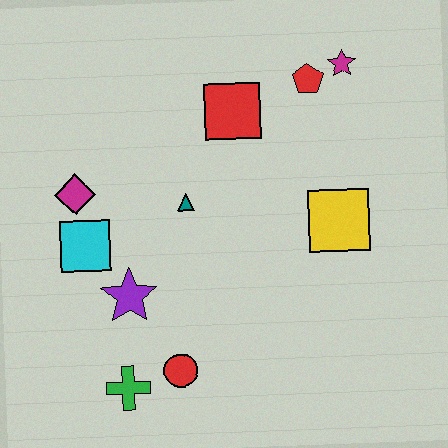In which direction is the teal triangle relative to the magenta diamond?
The teal triangle is to the right of the magenta diamond.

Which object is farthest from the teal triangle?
The magenta star is farthest from the teal triangle.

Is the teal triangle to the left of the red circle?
No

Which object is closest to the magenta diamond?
The cyan square is closest to the magenta diamond.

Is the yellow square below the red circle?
No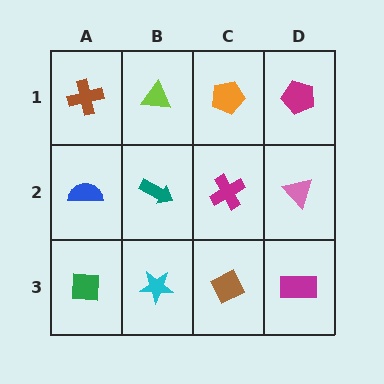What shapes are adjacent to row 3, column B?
A teal arrow (row 2, column B), a green square (row 3, column A), a brown diamond (row 3, column C).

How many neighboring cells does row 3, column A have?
2.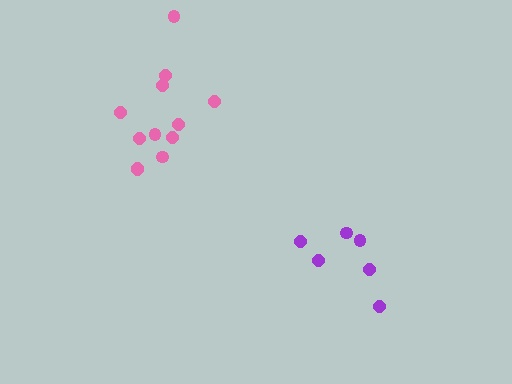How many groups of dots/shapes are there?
There are 2 groups.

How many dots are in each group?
Group 1: 6 dots, Group 2: 12 dots (18 total).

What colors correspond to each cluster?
The clusters are colored: purple, pink.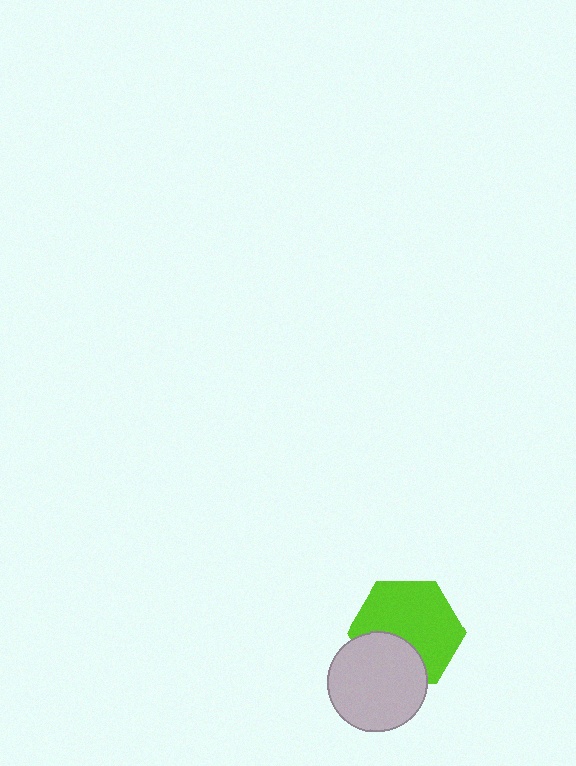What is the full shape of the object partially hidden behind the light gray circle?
The partially hidden object is a lime hexagon.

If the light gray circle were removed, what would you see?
You would see the complete lime hexagon.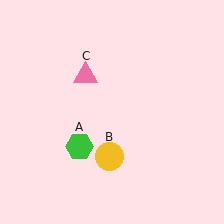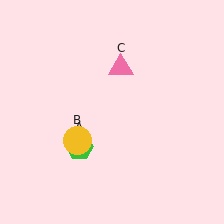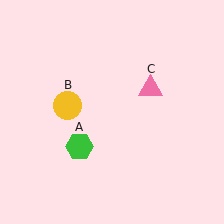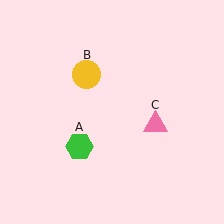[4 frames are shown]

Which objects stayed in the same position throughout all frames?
Green hexagon (object A) remained stationary.